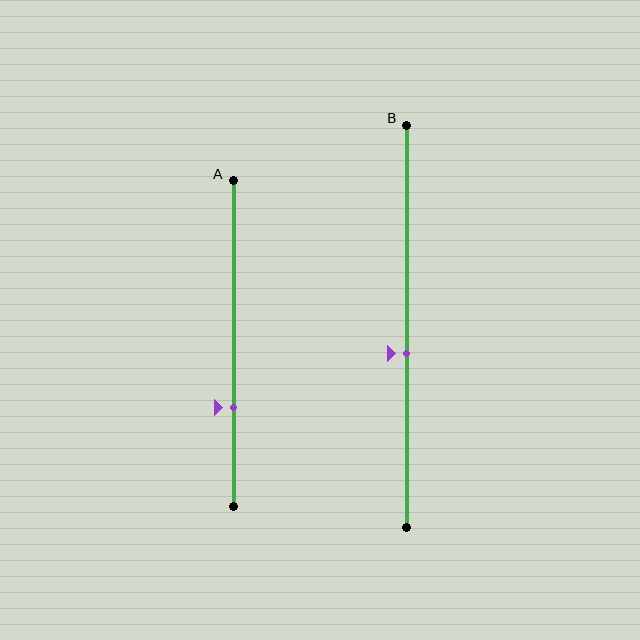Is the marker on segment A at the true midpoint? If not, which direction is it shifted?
No, the marker on segment A is shifted downward by about 20% of the segment length.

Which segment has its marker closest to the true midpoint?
Segment B has its marker closest to the true midpoint.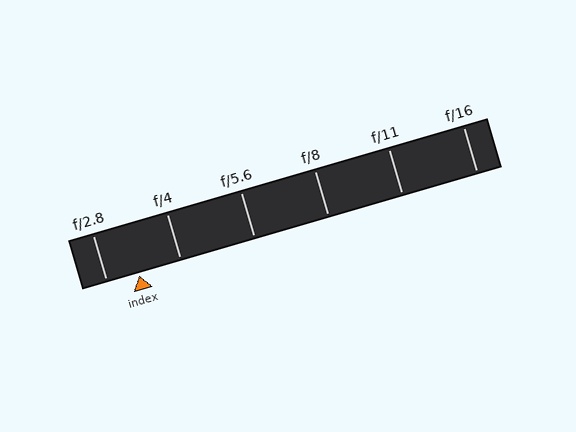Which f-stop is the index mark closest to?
The index mark is closest to f/2.8.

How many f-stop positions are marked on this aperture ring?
There are 6 f-stop positions marked.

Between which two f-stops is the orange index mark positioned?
The index mark is between f/2.8 and f/4.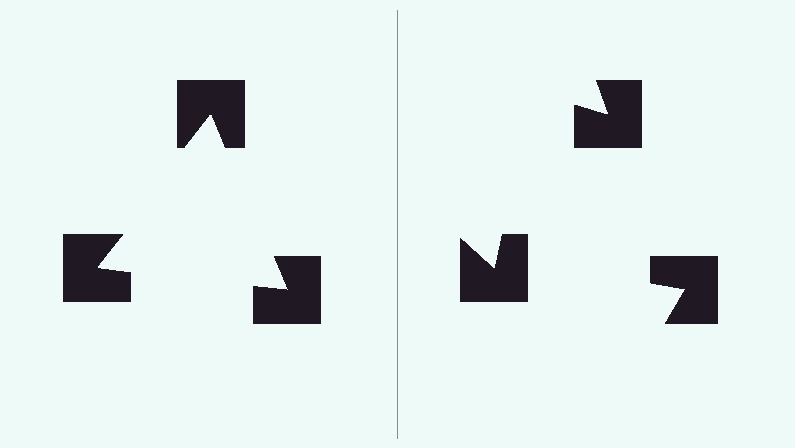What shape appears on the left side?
An illusory triangle.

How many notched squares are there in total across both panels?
6 — 3 on each side.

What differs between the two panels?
The notched squares are positioned identically on both sides; only the wedge orientations differ. On the left they align to a triangle; on the right they are misaligned.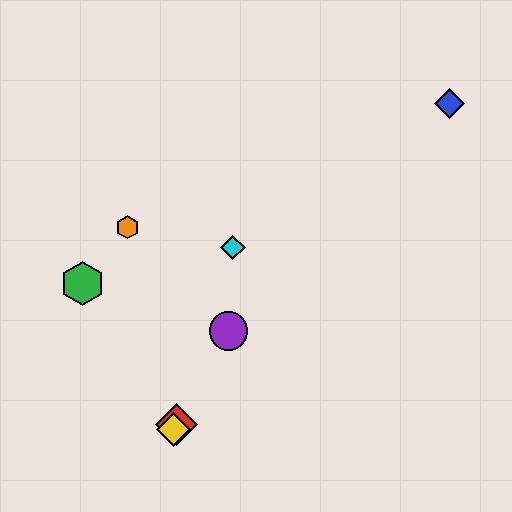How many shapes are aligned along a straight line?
3 shapes (the red diamond, the yellow diamond, the purple circle) are aligned along a straight line.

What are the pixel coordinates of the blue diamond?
The blue diamond is at (449, 103).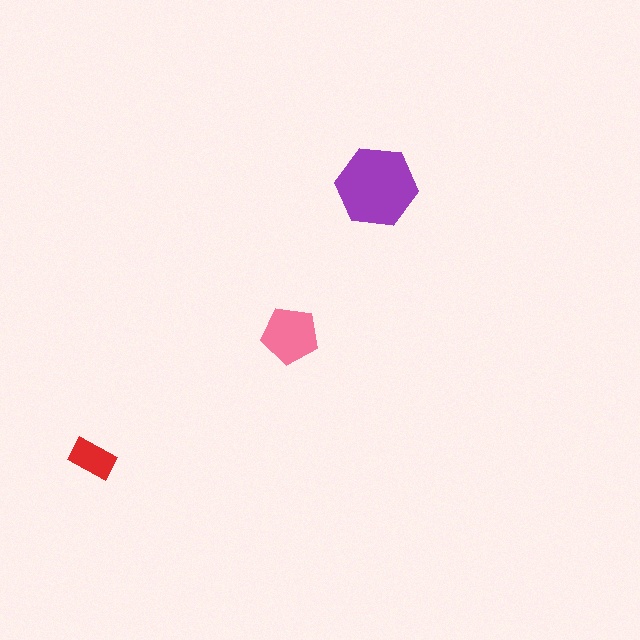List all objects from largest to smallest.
The purple hexagon, the pink pentagon, the red rectangle.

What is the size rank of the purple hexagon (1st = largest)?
1st.